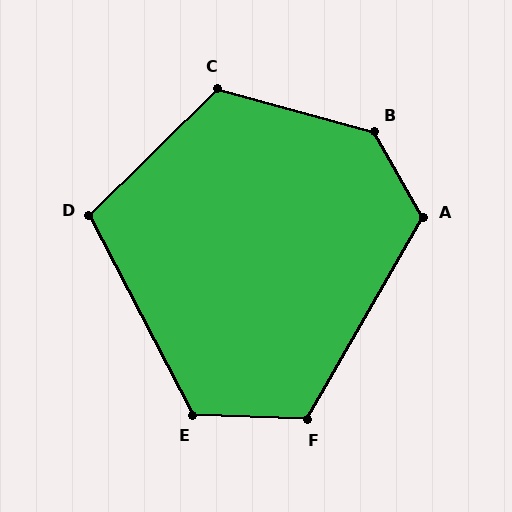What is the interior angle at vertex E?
Approximately 119 degrees (obtuse).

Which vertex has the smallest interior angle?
D, at approximately 107 degrees.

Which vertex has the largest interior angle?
B, at approximately 135 degrees.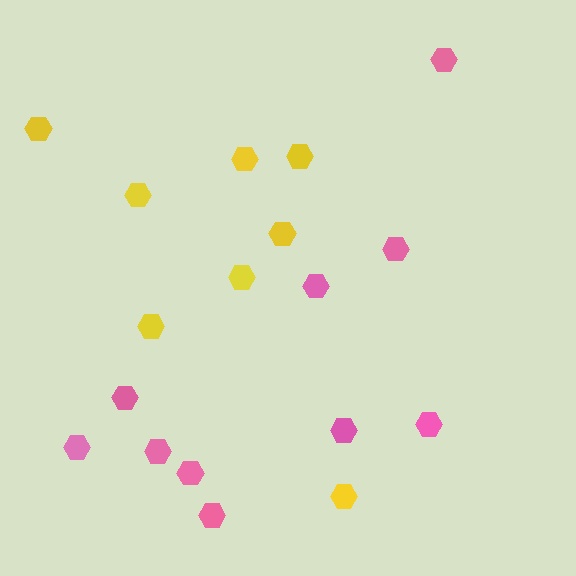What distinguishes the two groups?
There are 2 groups: one group of pink hexagons (10) and one group of yellow hexagons (8).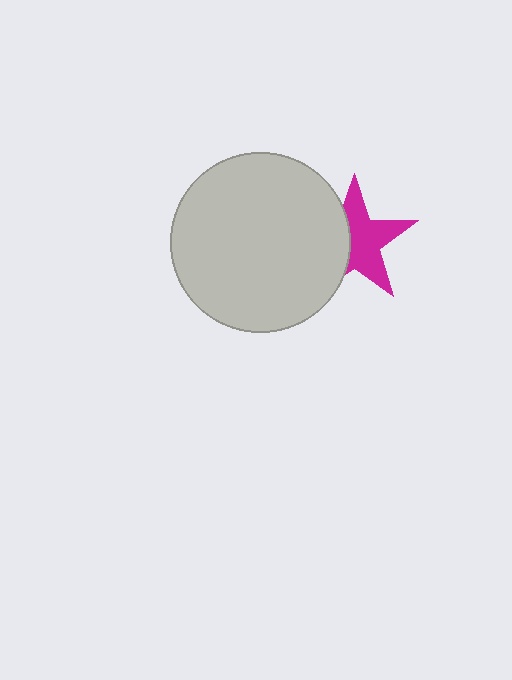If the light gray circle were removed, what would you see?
You would see the complete magenta star.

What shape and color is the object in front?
The object in front is a light gray circle.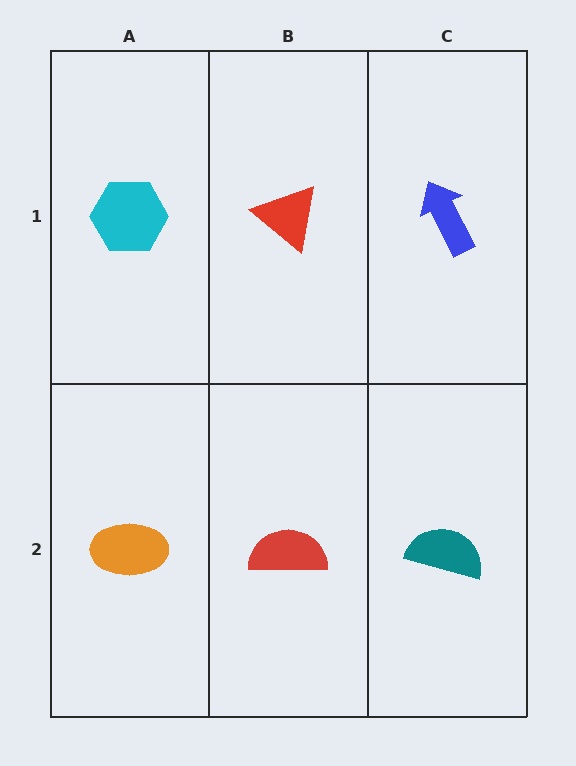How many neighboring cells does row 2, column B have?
3.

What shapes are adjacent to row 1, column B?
A red semicircle (row 2, column B), a cyan hexagon (row 1, column A), a blue arrow (row 1, column C).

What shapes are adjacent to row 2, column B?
A red triangle (row 1, column B), an orange ellipse (row 2, column A), a teal semicircle (row 2, column C).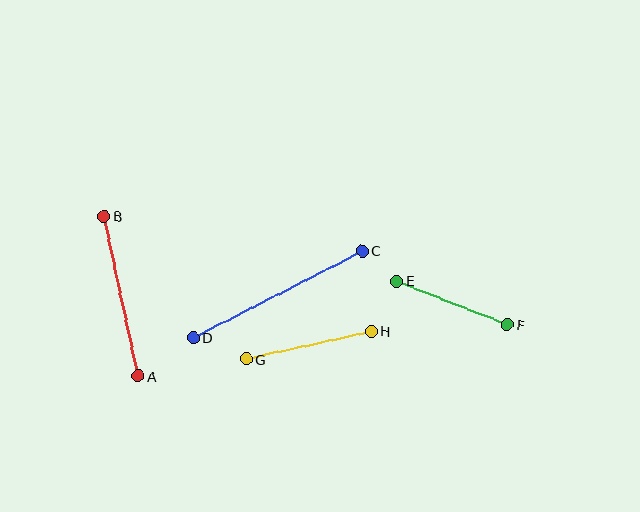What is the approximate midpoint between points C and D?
The midpoint is at approximately (278, 294) pixels.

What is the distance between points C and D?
The distance is approximately 190 pixels.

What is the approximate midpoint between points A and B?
The midpoint is at approximately (121, 296) pixels.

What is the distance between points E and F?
The distance is approximately 119 pixels.